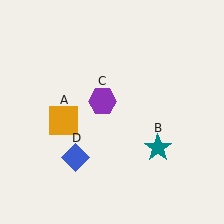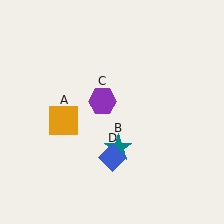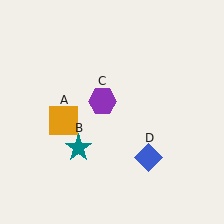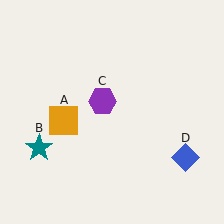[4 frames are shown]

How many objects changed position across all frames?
2 objects changed position: teal star (object B), blue diamond (object D).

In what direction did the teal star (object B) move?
The teal star (object B) moved left.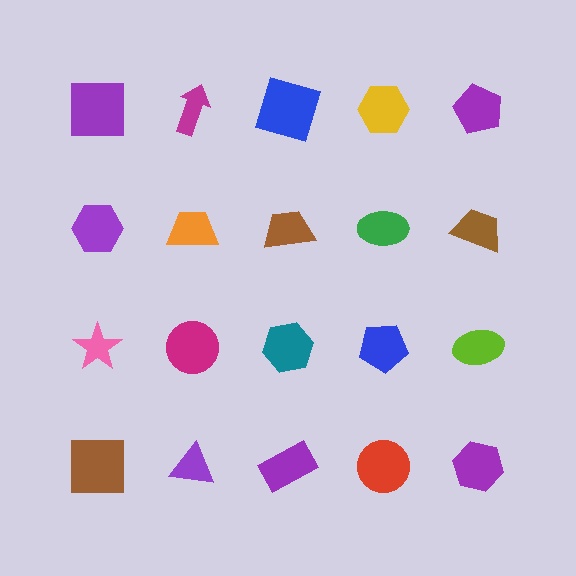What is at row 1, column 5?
A purple pentagon.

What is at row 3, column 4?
A blue pentagon.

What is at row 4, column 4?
A red circle.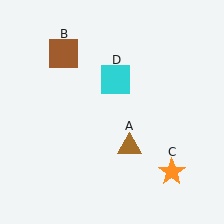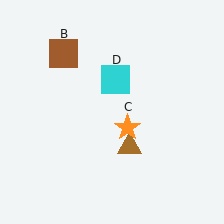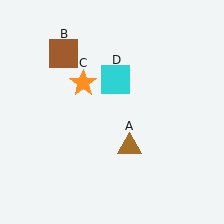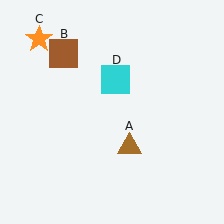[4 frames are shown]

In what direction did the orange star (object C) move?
The orange star (object C) moved up and to the left.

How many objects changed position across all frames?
1 object changed position: orange star (object C).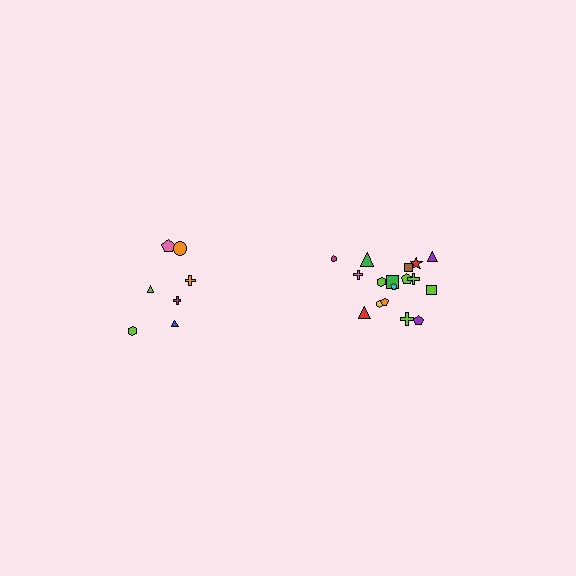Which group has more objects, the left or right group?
The right group.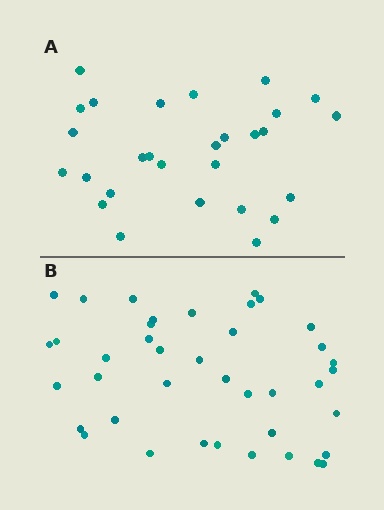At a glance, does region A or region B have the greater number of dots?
Region B (the bottom region) has more dots.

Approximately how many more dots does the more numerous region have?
Region B has roughly 12 or so more dots than region A.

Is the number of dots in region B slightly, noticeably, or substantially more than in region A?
Region B has noticeably more, but not dramatically so. The ratio is roughly 1.4 to 1.